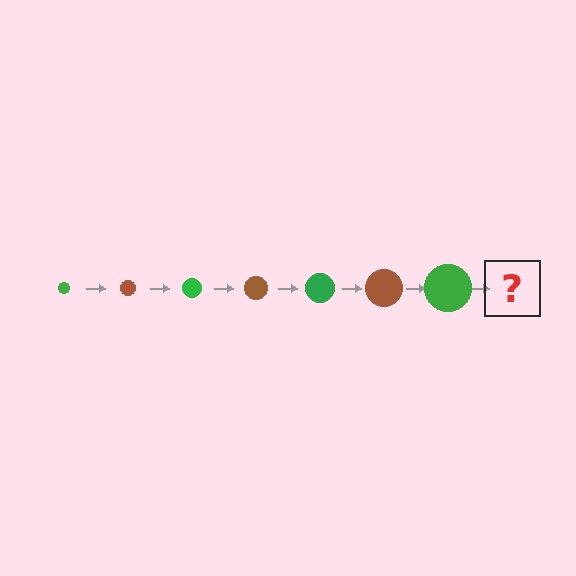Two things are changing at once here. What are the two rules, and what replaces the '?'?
The two rules are that the circle grows larger each step and the color cycles through green and brown. The '?' should be a brown circle, larger than the previous one.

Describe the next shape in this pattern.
It should be a brown circle, larger than the previous one.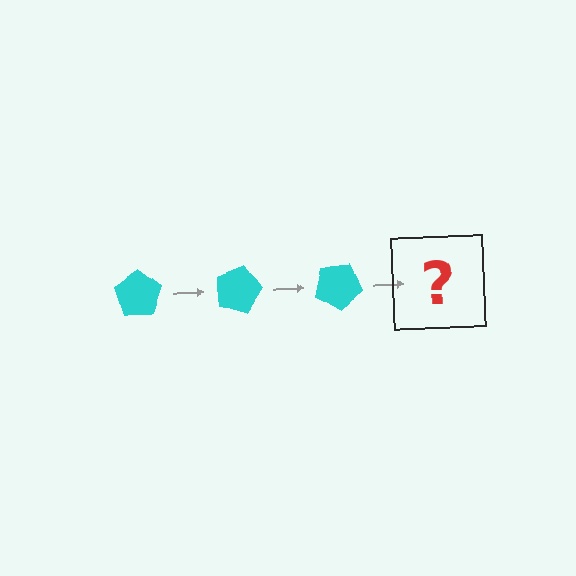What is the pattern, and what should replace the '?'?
The pattern is that the pentagon rotates 15 degrees each step. The '?' should be a cyan pentagon rotated 45 degrees.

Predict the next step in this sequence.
The next step is a cyan pentagon rotated 45 degrees.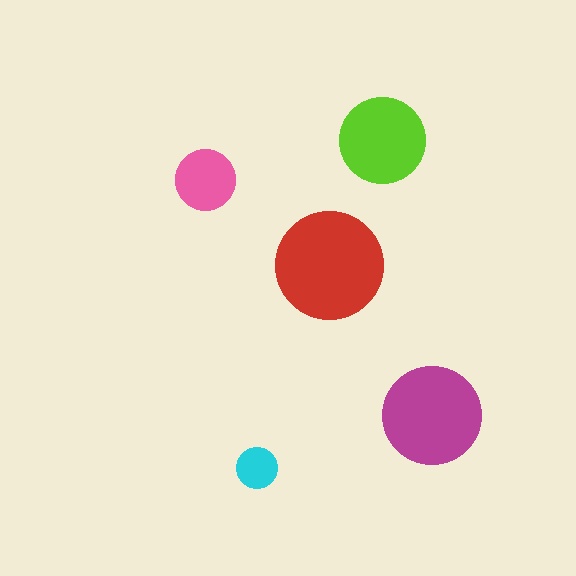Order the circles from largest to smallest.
the red one, the magenta one, the lime one, the pink one, the cyan one.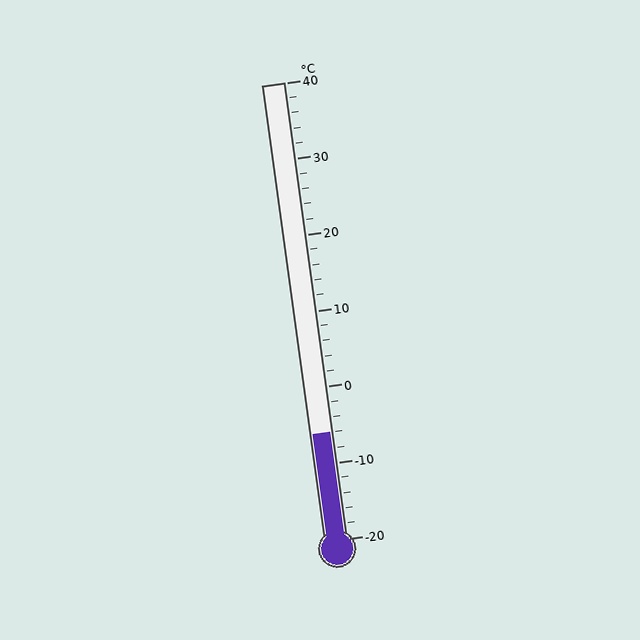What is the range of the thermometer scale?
The thermometer scale ranges from -20°C to 40°C.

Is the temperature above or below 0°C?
The temperature is below 0°C.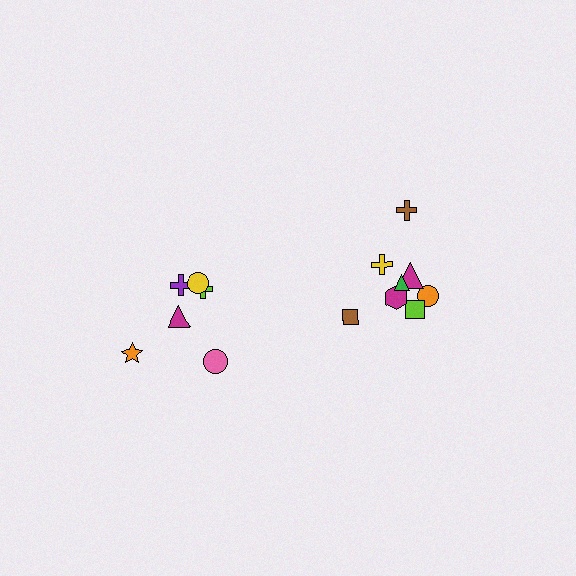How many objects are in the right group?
There are 8 objects.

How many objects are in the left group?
There are 6 objects.